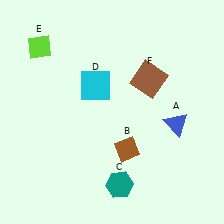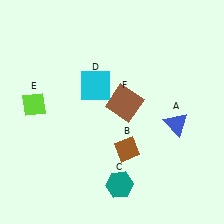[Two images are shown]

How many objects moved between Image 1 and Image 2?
2 objects moved between the two images.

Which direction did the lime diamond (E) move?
The lime diamond (E) moved down.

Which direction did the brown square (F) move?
The brown square (F) moved left.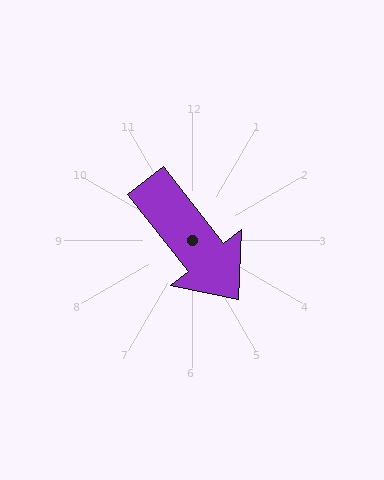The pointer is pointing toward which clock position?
Roughly 5 o'clock.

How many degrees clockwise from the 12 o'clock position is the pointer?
Approximately 142 degrees.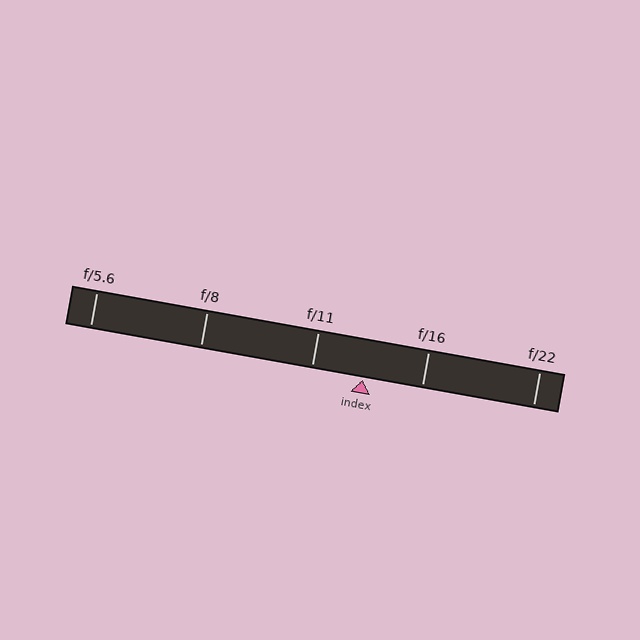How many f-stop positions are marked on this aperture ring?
There are 5 f-stop positions marked.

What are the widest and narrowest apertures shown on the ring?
The widest aperture shown is f/5.6 and the narrowest is f/22.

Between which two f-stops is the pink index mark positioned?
The index mark is between f/11 and f/16.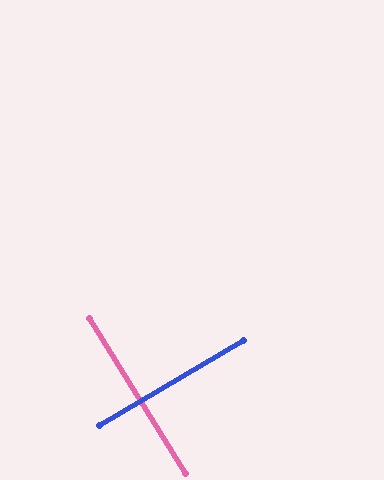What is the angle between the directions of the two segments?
Approximately 89 degrees.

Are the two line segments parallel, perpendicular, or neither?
Perpendicular — they meet at approximately 89°.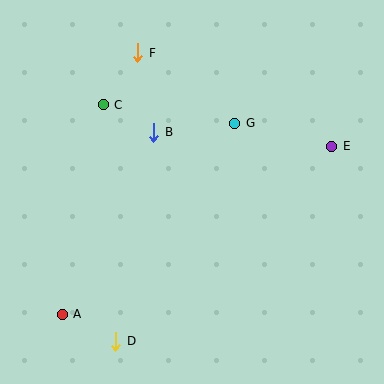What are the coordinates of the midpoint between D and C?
The midpoint between D and C is at (109, 223).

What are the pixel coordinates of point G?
Point G is at (235, 123).